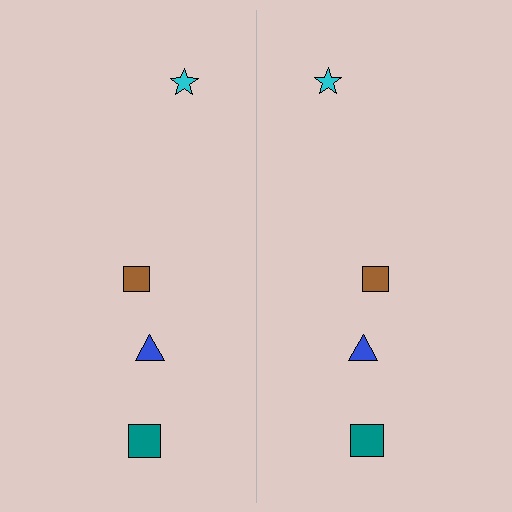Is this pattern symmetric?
Yes, this pattern has bilateral (reflection) symmetry.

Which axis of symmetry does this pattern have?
The pattern has a vertical axis of symmetry running through the center of the image.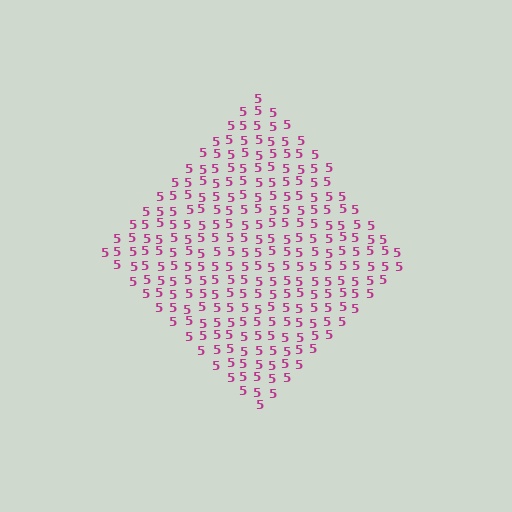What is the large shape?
The large shape is a diamond.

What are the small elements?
The small elements are digit 5's.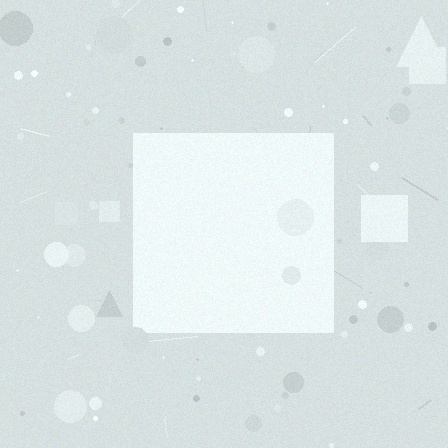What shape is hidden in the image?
A square is hidden in the image.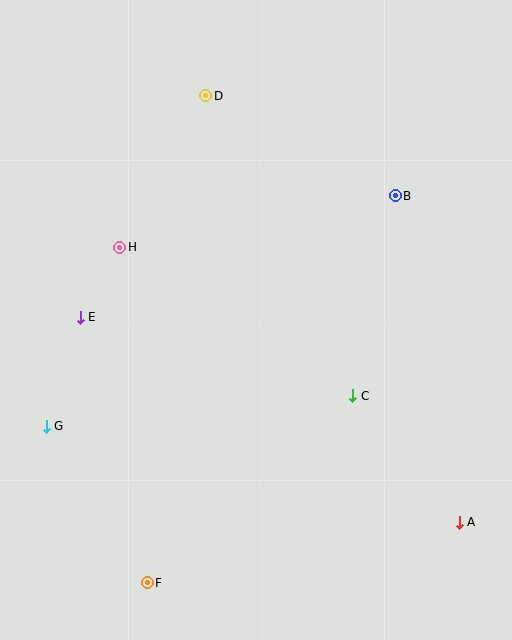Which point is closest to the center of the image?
Point C at (353, 396) is closest to the center.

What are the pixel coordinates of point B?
Point B is at (395, 196).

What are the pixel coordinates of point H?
Point H is at (120, 247).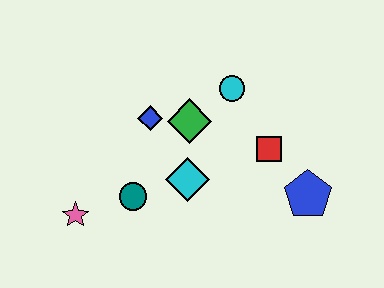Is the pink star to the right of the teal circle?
No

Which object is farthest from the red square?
The pink star is farthest from the red square.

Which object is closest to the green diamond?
The blue diamond is closest to the green diamond.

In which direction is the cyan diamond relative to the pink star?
The cyan diamond is to the right of the pink star.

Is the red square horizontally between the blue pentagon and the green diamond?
Yes